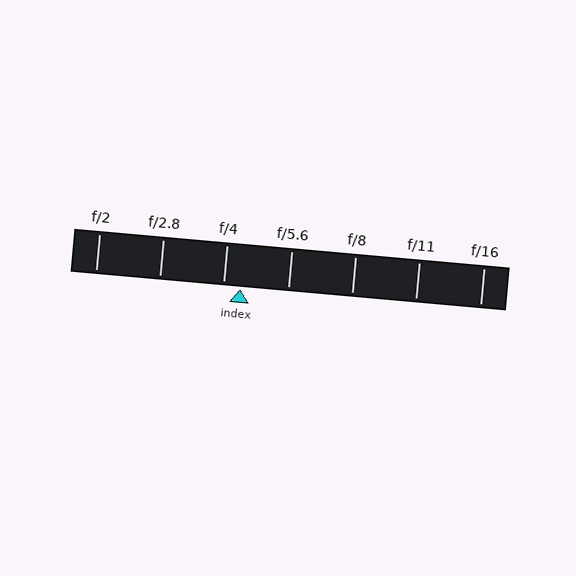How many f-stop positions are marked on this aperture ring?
There are 7 f-stop positions marked.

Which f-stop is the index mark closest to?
The index mark is closest to f/4.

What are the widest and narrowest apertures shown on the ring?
The widest aperture shown is f/2 and the narrowest is f/16.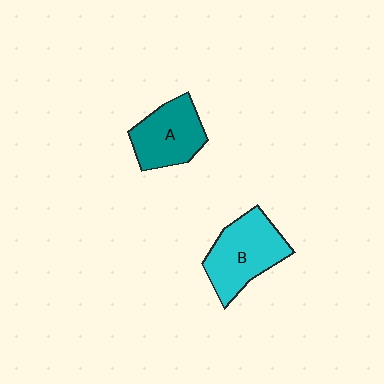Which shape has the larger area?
Shape B (cyan).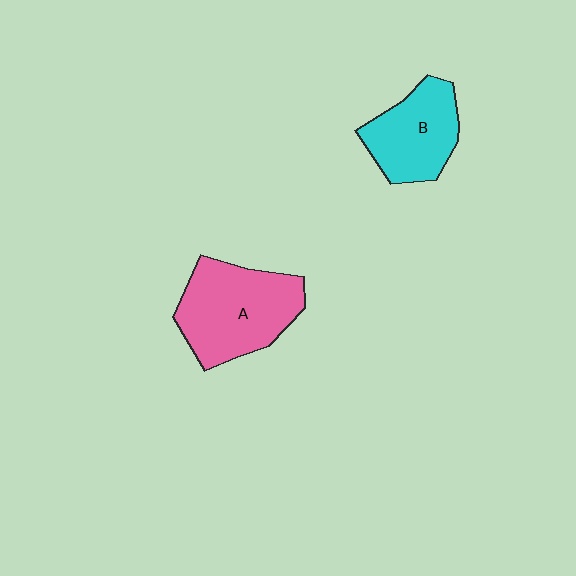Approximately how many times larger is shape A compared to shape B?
Approximately 1.4 times.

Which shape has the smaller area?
Shape B (cyan).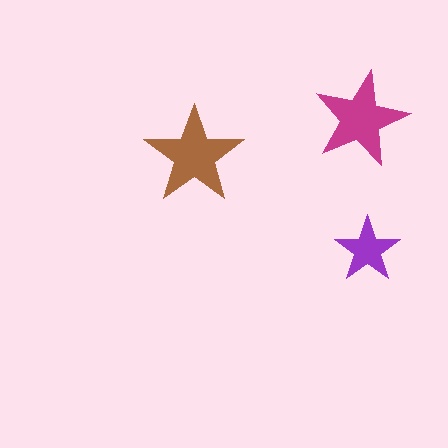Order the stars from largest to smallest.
the brown one, the magenta one, the purple one.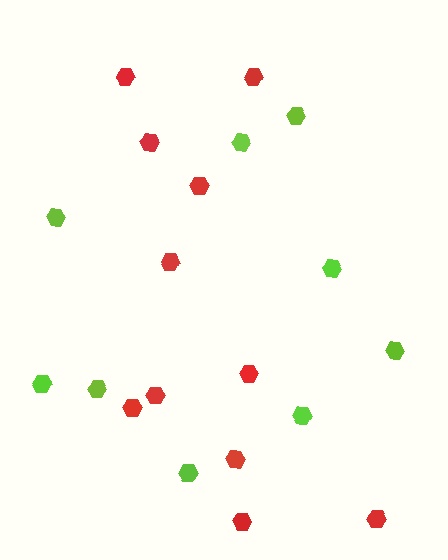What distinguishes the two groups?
There are 2 groups: one group of lime hexagons (9) and one group of red hexagons (11).